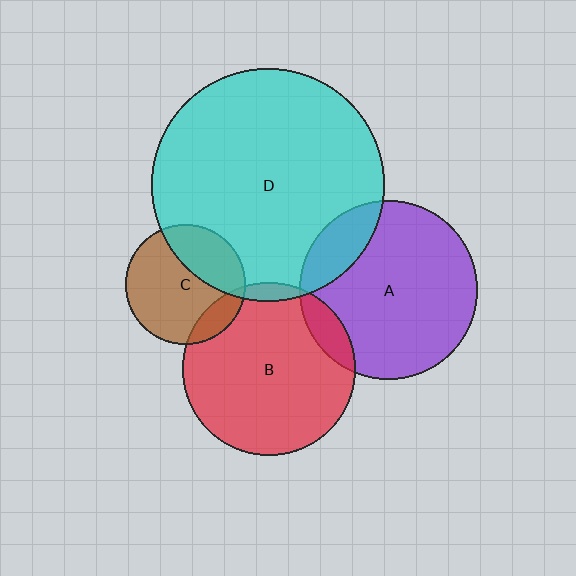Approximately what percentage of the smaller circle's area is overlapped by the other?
Approximately 15%.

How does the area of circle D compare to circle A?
Approximately 1.7 times.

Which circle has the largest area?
Circle D (cyan).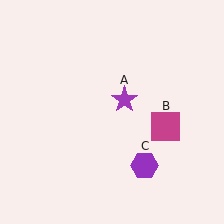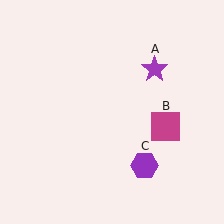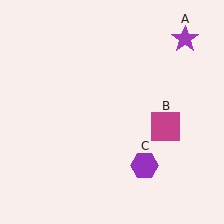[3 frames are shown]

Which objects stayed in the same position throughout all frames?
Magenta square (object B) and purple hexagon (object C) remained stationary.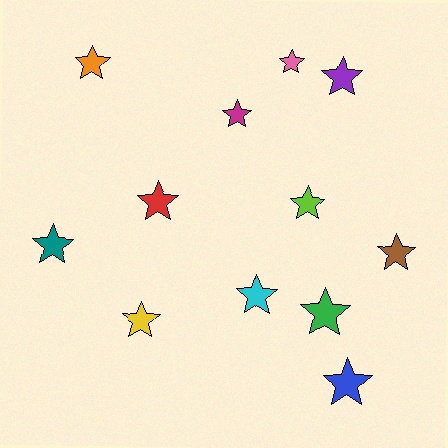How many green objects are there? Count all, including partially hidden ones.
There is 1 green object.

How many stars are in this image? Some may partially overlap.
There are 12 stars.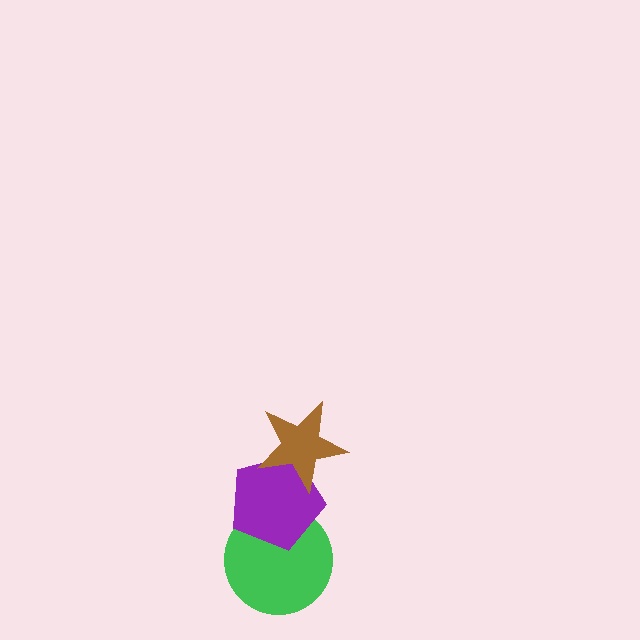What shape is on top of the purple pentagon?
The brown star is on top of the purple pentagon.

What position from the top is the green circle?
The green circle is 3rd from the top.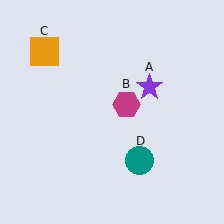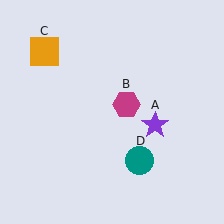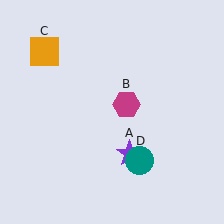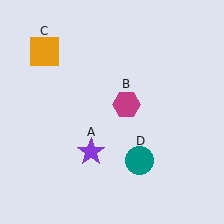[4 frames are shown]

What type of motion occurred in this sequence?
The purple star (object A) rotated clockwise around the center of the scene.